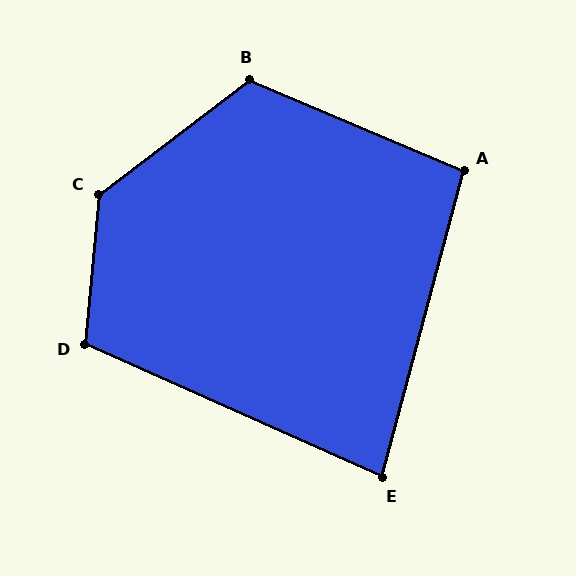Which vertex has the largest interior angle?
C, at approximately 132 degrees.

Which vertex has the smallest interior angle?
E, at approximately 81 degrees.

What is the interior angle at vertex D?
Approximately 109 degrees (obtuse).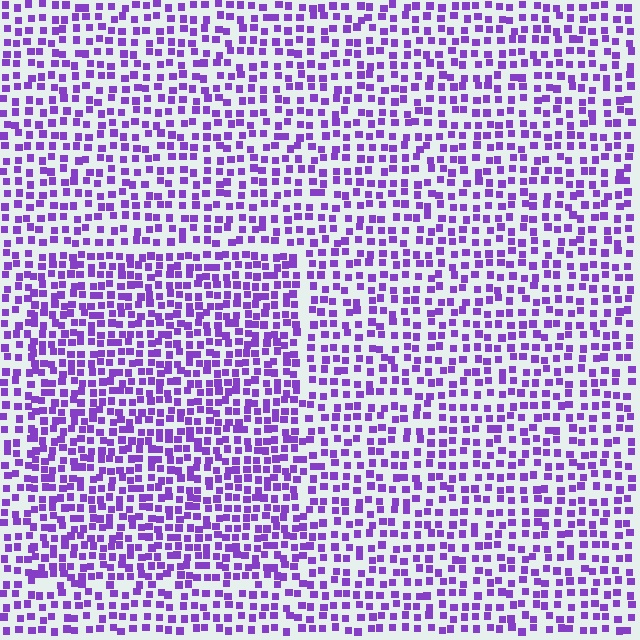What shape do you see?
I see a rectangle.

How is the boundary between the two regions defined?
The boundary is defined by a change in element density (approximately 1.5x ratio). All elements are the same color, size, and shape.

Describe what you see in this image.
The image contains small purple elements arranged at two different densities. A rectangle-shaped region is visible where the elements are more densely packed than the surrounding area.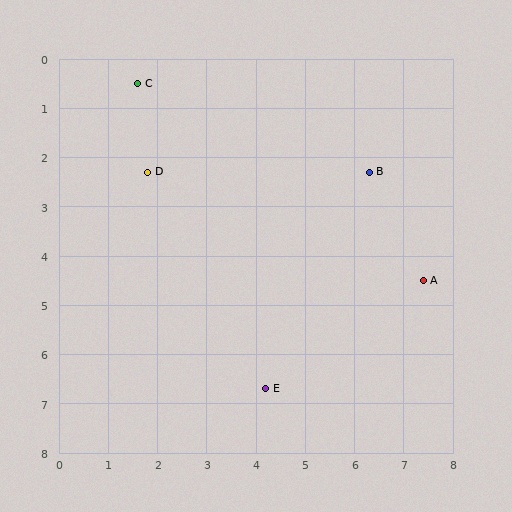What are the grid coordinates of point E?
Point E is at approximately (4.2, 6.7).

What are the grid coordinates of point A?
Point A is at approximately (7.4, 4.5).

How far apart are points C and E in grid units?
Points C and E are about 6.7 grid units apart.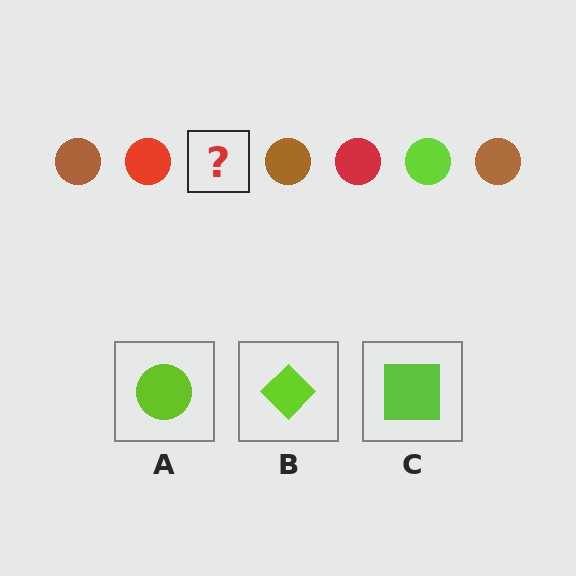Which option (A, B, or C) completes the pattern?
A.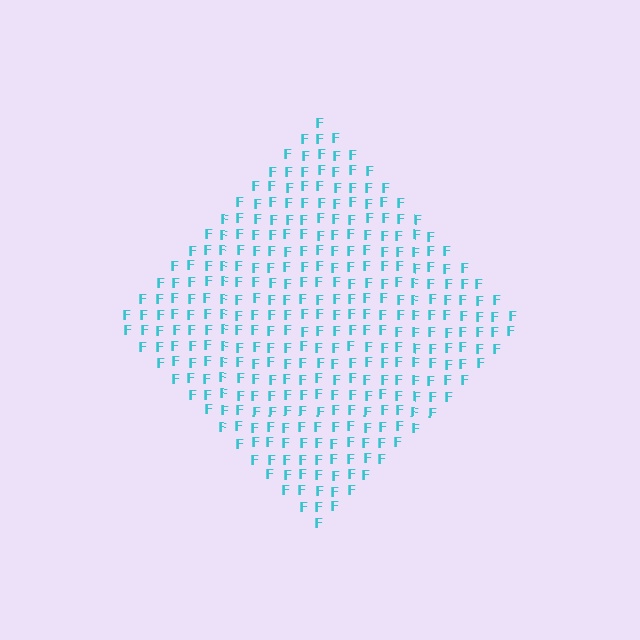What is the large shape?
The large shape is a diamond.